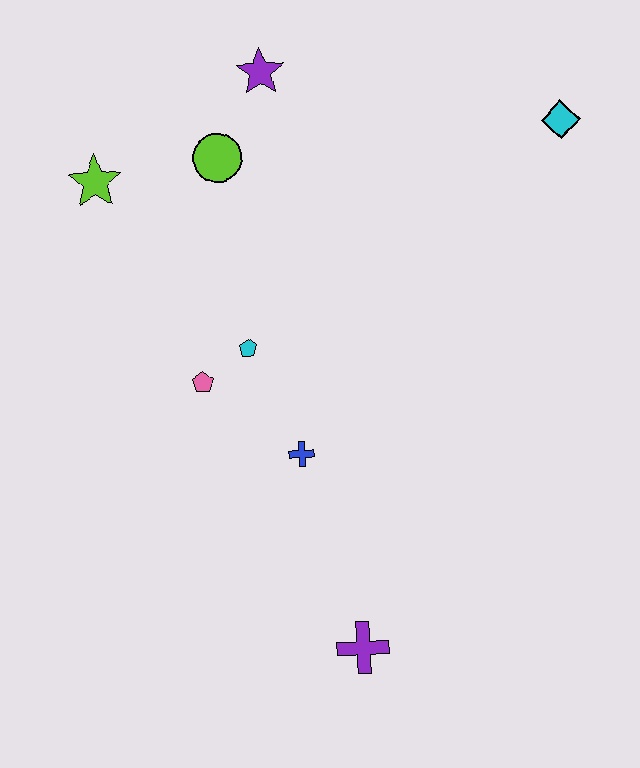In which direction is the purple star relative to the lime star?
The purple star is to the right of the lime star.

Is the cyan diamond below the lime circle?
No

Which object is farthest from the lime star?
The purple cross is farthest from the lime star.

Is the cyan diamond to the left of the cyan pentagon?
No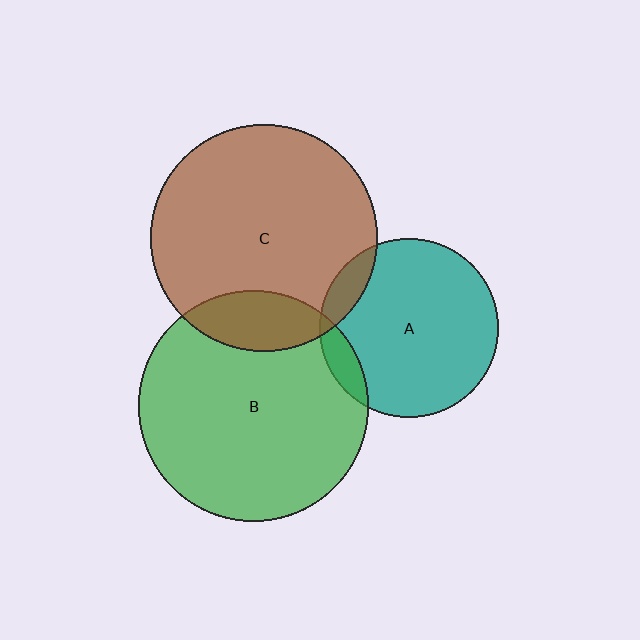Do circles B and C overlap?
Yes.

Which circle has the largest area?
Circle B (green).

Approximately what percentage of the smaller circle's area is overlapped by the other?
Approximately 15%.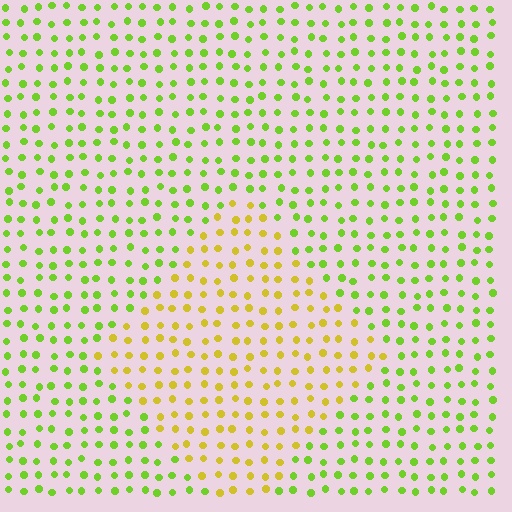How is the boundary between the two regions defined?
The boundary is defined purely by a slight shift in hue (about 40 degrees). Spacing, size, and orientation are identical on both sides.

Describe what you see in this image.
The image is filled with small lime elements in a uniform arrangement. A diamond-shaped region is visible where the elements are tinted to a slightly different hue, forming a subtle color boundary.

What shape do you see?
I see a diamond.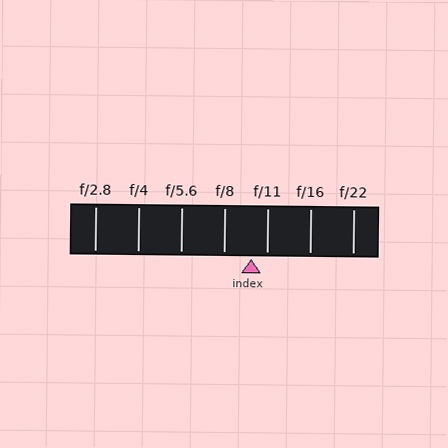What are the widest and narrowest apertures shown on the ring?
The widest aperture shown is f/2.8 and the narrowest is f/22.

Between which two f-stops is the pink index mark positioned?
The index mark is between f/8 and f/11.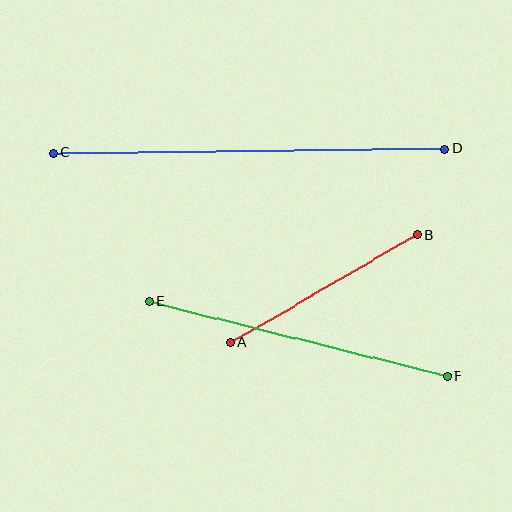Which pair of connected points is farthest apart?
Points C and D are farthest apart.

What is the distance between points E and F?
The distance is approximately 308 pixels.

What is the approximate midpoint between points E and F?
The midpoint is at approximately (298, 339) pixels.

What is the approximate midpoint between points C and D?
The midpoint is at approximately (249, 151) pixels.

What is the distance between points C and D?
The distance is approximately 392 pixels.